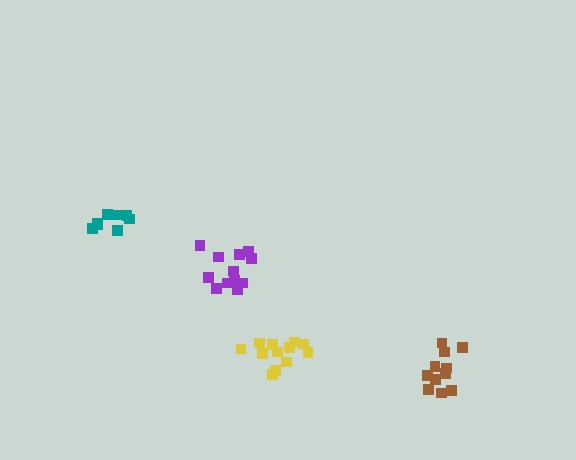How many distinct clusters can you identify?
There are 4 distinct clusters.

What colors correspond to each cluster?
The clusters are colored: teal, brown, yellow, purple.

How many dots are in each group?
Group 1: 8 dots, Group 2: 11 dots, Group 3: 12 dots, Group 4: 12 dots (43 total).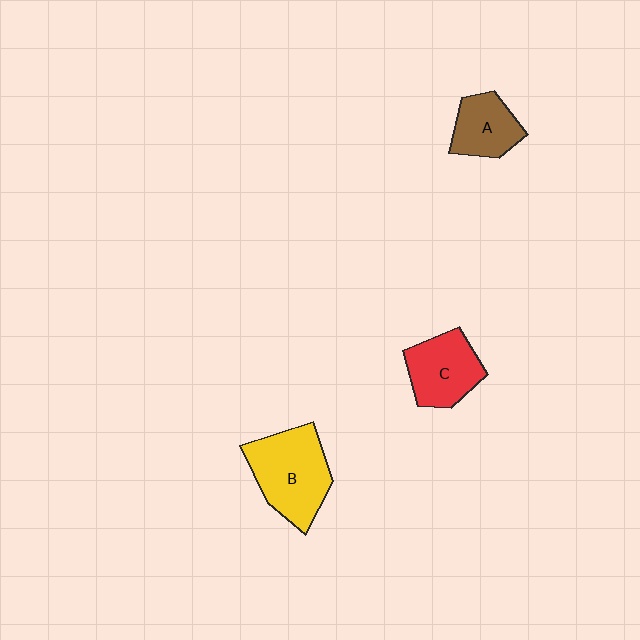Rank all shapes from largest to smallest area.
From largest to smallest: B (yellow), C (red), A (brown).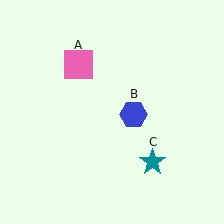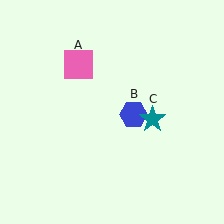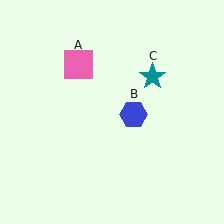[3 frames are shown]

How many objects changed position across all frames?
1 object changed position: teal star (object C).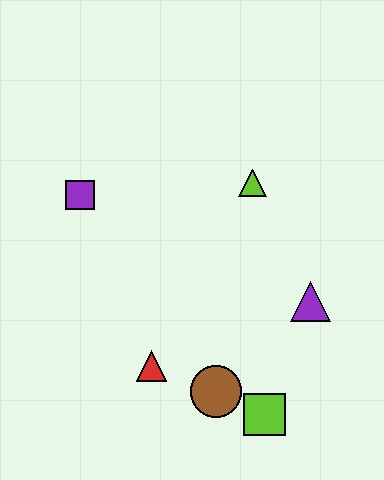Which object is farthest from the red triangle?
The lime triangle is farthest from the red triangle.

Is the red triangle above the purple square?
No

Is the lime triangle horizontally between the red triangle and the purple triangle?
Yes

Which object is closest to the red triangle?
The brown circle is closest to the red triangle.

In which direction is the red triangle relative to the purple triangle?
The red triangle is to the left of the purple triangle.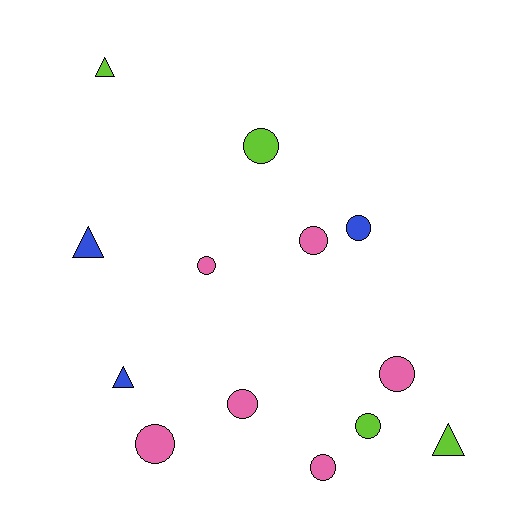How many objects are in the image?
There are 13 objects.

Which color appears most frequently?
Pink, with 6 objects.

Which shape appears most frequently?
Circle, with 9 objects.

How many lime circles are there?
There are 2 lime circles.